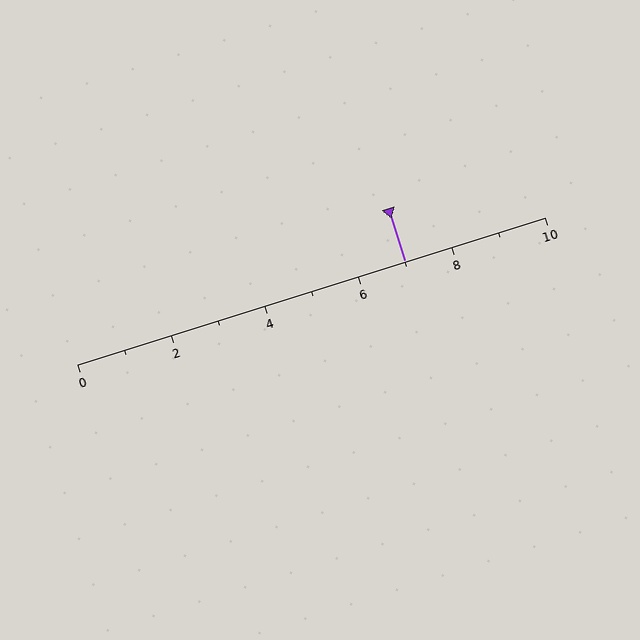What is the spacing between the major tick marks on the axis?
The major ticks are spaced 2 apart.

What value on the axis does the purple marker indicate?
The marker indicates approximately 7.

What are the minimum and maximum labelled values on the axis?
The axis runs from 0 to 10.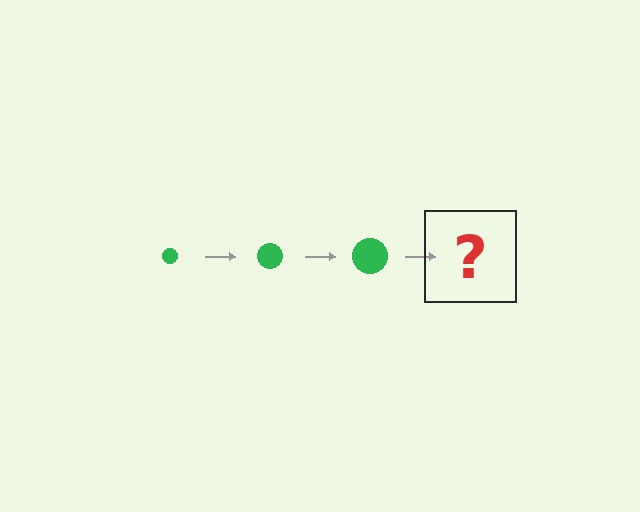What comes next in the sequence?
The next element should be a green circle, larger than the previous one.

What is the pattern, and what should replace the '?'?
The pattern is that the circle gets progressively larger each step. The '?' should be a green circle, larger than the previous one.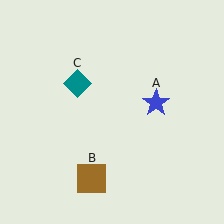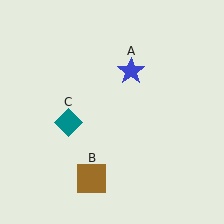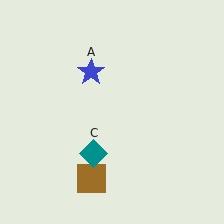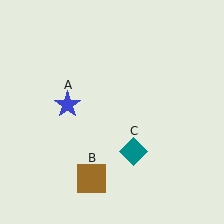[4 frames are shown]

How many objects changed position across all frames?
2 objects changed position: blue star (object A), teal diamond (object C).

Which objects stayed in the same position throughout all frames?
Brown square (object B) remained stationary.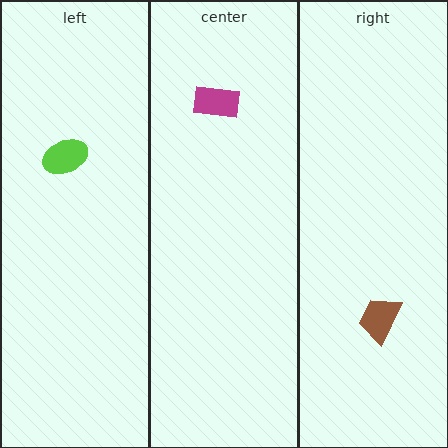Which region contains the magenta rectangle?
The center region.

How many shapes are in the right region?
1.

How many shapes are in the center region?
1.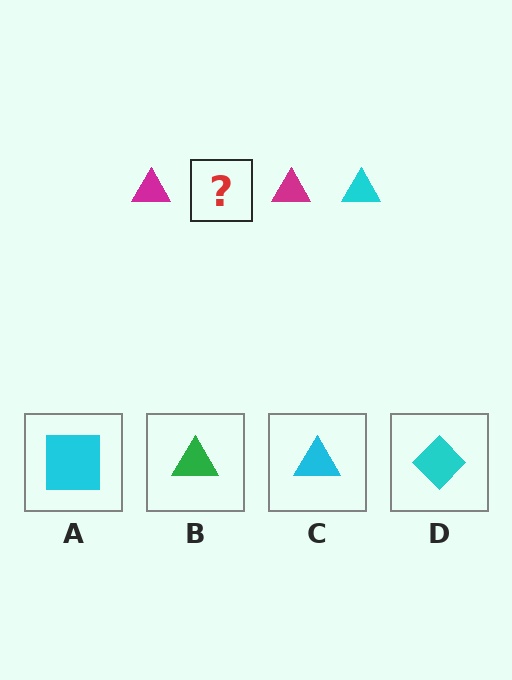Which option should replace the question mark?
Option C.